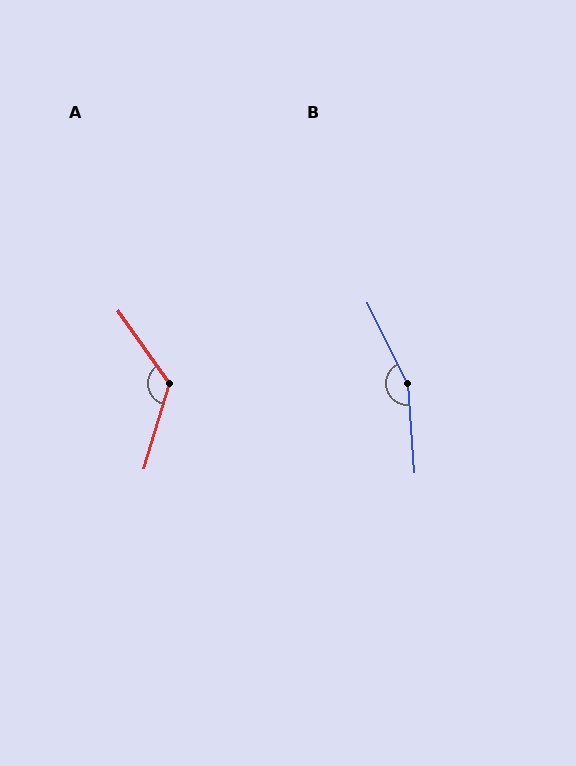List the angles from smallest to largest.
A (128°), B (158°).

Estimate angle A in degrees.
Approximately 128 degrees.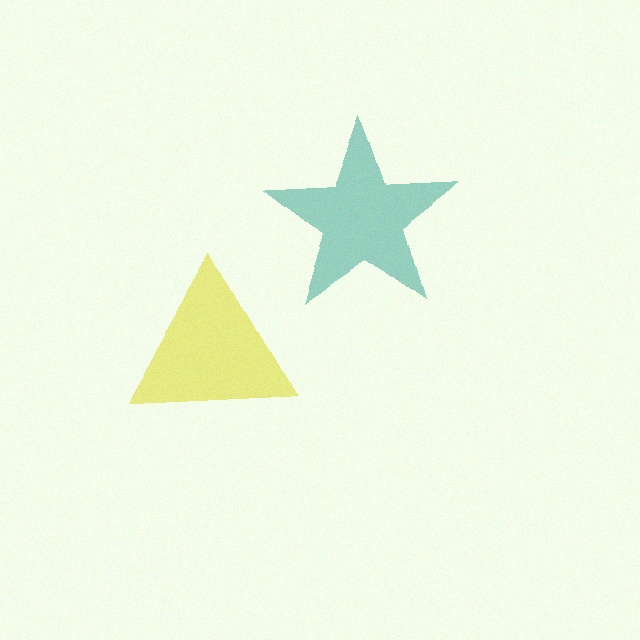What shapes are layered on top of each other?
The layered shapes are: a teal star, a yellow triangle.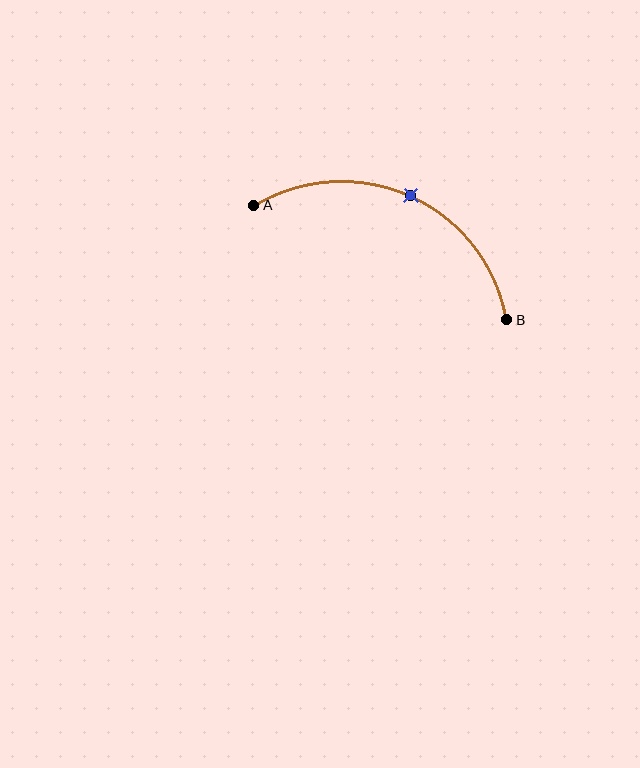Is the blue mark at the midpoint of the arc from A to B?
Yes. The blue mark lies on the arc at equal arc-length from both A and B — it is the arc midpoint.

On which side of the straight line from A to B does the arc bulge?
The arc bulges above the straight line connecting A and B.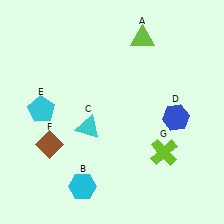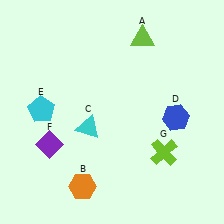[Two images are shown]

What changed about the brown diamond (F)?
In Image 1, F is brown. In Image 2, it changed to purple.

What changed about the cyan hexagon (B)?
In Image 1, B is cyan. In Image 2, it changed to orange.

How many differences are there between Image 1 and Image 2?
There are 2 differences between the two images.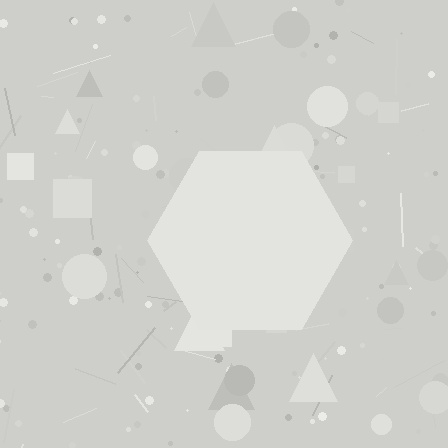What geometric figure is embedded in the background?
A hexagon is embedded in the background.